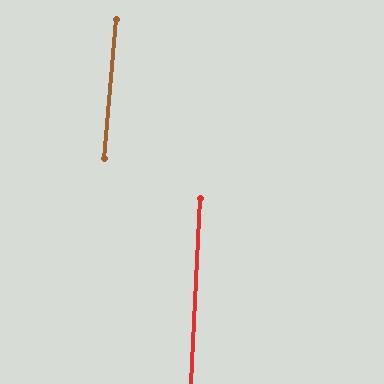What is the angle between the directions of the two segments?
Approximately 2 degrees.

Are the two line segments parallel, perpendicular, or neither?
Parallel — their directions differ by only 1.9°.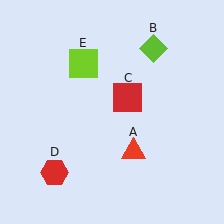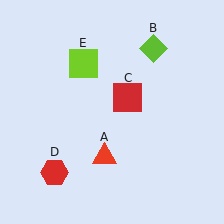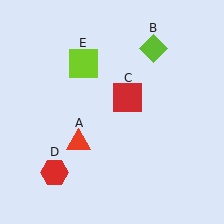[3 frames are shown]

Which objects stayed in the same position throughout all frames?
Lime diamond (object B) and red square (object C) and red hexagon (object D) and lime square (object E) remained stationary.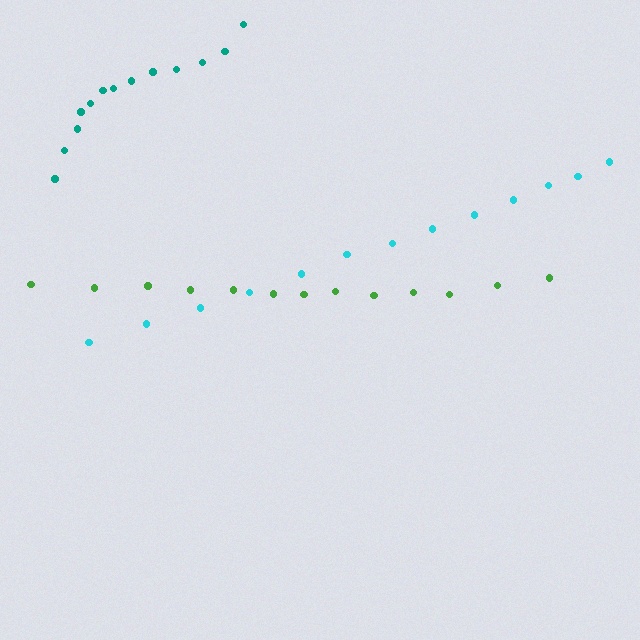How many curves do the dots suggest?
There are 3 distinct paths.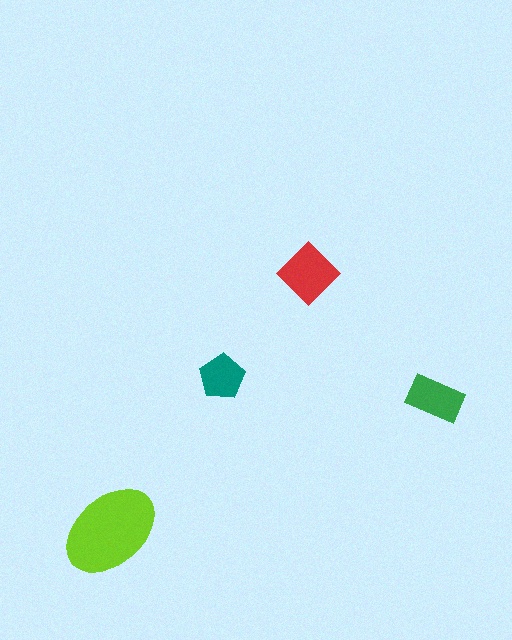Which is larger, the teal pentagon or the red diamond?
The red diamond.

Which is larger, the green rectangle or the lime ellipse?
The lime ellipse.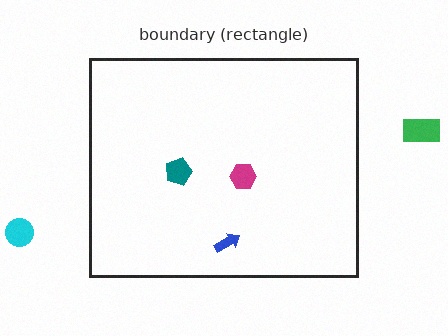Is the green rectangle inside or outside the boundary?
Outside.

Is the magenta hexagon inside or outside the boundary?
Inside.